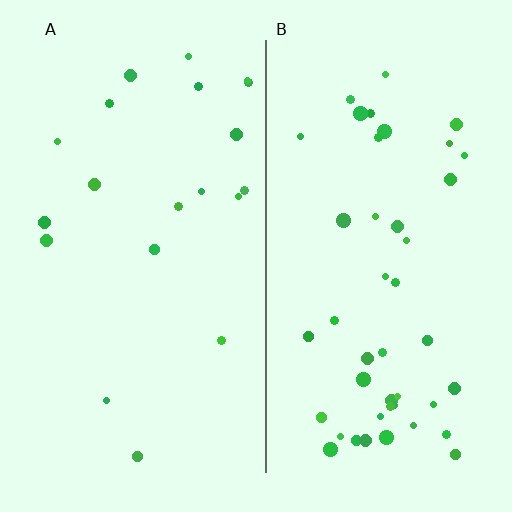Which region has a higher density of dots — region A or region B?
B (the right).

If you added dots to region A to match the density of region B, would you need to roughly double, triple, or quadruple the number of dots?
Approximately double.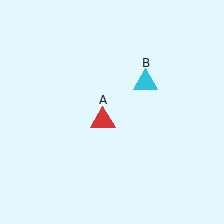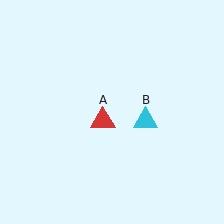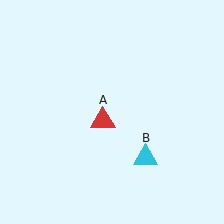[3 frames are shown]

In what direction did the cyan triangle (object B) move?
The cyan triangle (object B) moved down.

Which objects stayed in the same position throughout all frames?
Red triangle (object A) remained stationary.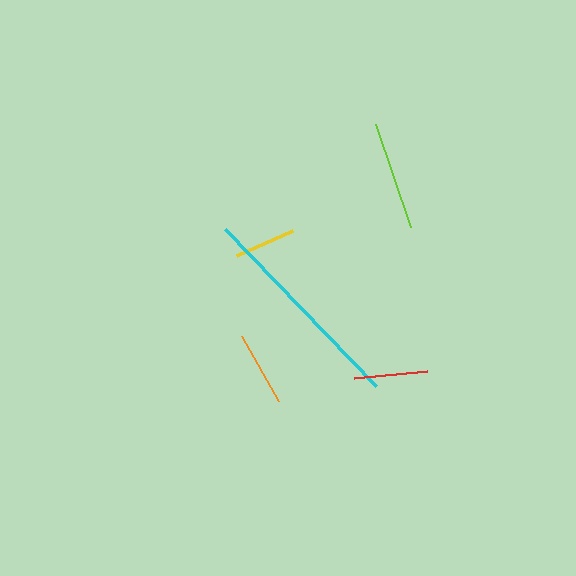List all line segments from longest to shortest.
From longest to shortest: cyan, lime, orange, red, yellow.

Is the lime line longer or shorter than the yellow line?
The lime line is longer than the yellow line.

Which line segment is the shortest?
The yellow line is the shortest at approximately 61 pixels.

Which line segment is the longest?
The cyan line is the longest at approximately 218 pixels.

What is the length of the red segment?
The red segment is approximately 73 pixels long.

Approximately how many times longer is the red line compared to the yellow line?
The red line is approximately 1.2 times the length of the yellow line.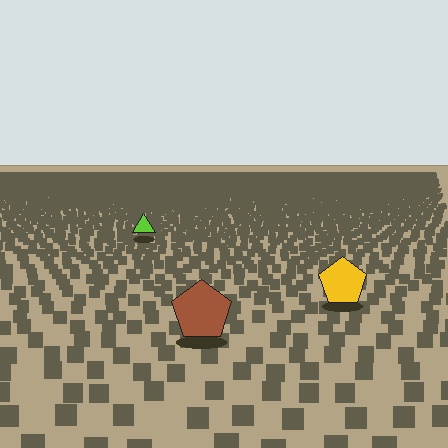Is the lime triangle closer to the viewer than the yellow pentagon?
No. The yellow pentagon is closer — you can tell from the texture gradient: the ground texture is coarser near it.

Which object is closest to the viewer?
The brown pentagon is closest. The texture marks near it are larger and more spread out.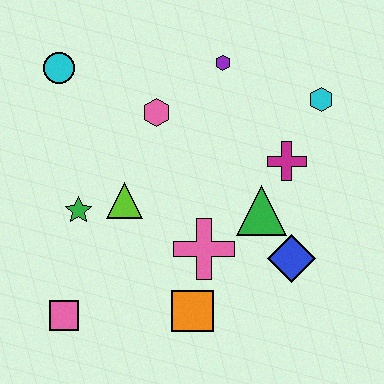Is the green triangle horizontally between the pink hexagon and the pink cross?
No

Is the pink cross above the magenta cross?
No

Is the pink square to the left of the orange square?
Yes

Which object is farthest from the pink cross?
The cyan circle is farthest from the pink cross.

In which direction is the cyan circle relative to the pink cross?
The cyan circle is above the pink cross.